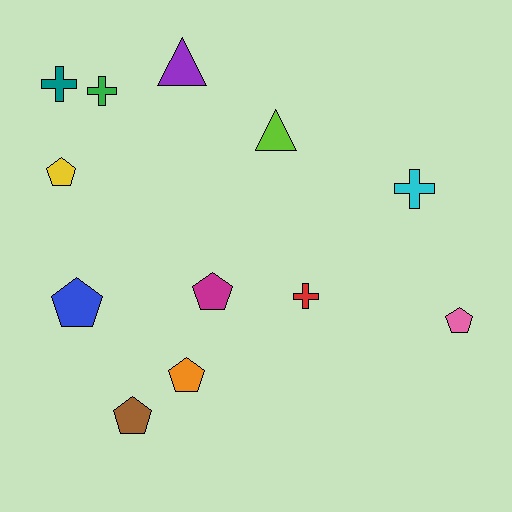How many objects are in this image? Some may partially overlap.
There are 12 objects.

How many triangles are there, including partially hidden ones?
There are 2 triangles.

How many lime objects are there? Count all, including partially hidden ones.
There is 1 lime object.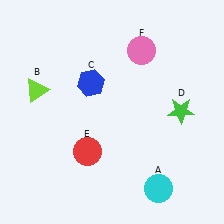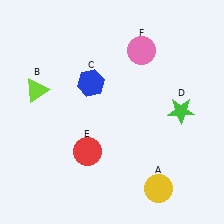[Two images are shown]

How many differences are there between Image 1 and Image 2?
There is 1 difference between the two images.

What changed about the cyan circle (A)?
In Image 1, A is cyan. In Image 2, it changed to yellow.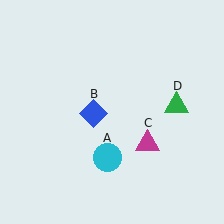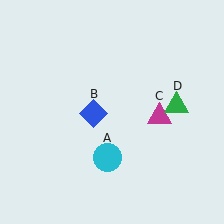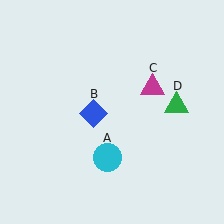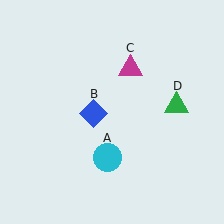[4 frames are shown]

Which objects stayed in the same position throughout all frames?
Cyan circle (object A) and blue diamond (object B) and green triangle (object D) remained stationary.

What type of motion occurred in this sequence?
The magenta triangle (object C) rotated counterclockwise around the center of the scene.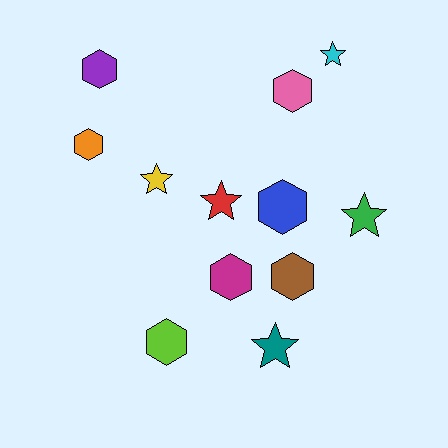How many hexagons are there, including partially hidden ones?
There are 7 hexagons.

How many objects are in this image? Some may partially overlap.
There are 12 objects.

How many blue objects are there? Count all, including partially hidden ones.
There is 1 blue object.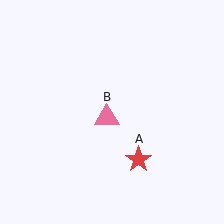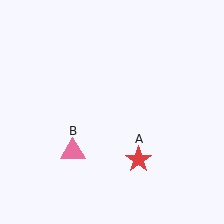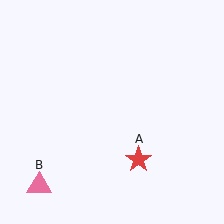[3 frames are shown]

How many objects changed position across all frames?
1 object changed position: pink triangle (object B).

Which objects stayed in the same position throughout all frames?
Red star (object A) remained stationary.